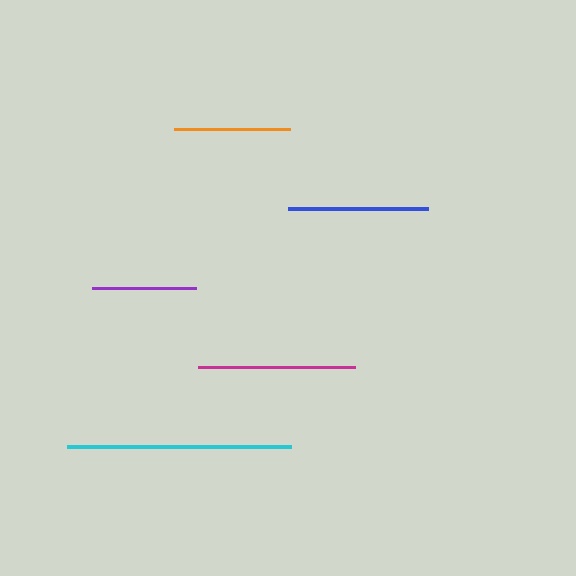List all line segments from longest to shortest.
From longest to shortest: cyan, magenta, blue, orange, purple.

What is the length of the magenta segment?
The magenta segment is approximately 157 pixels long.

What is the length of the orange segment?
The orange segment is approximately 115 pixels long.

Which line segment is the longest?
The cyan line is the longest at approximately 224 pixels.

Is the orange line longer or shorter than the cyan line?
The cyan line is longer than the orange line.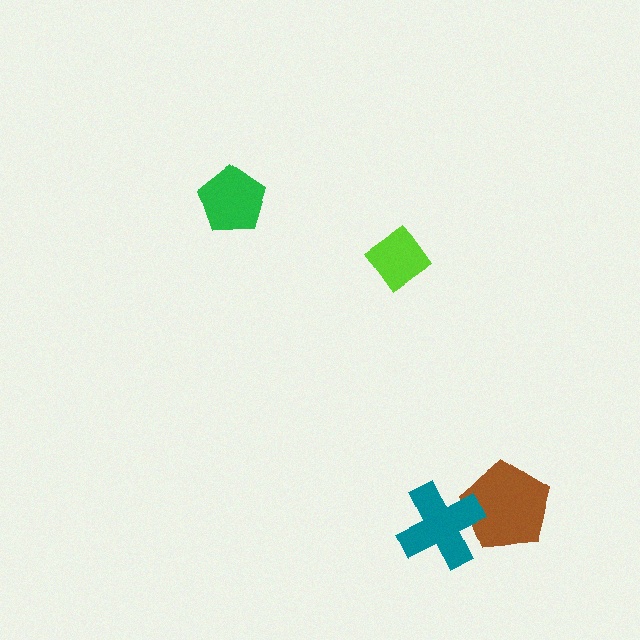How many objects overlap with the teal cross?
1 object overlaps with the teal cross.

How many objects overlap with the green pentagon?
0 objects overlap with the green pentagon.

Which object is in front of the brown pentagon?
The teal cross is in front of the brown pentagon.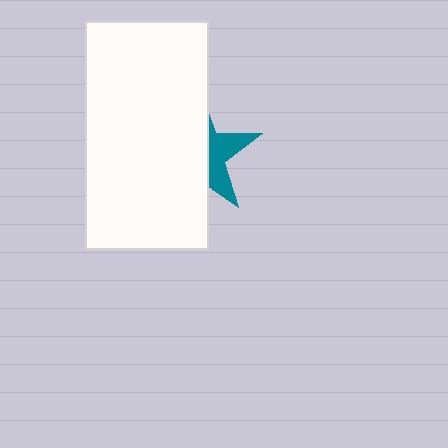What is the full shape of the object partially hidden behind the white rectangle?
The partially hidden object is a teal star.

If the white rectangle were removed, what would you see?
You would see the complete teal star.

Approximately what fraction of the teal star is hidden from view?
Roughly 66% of the teal star is hidden behind the white rectangle.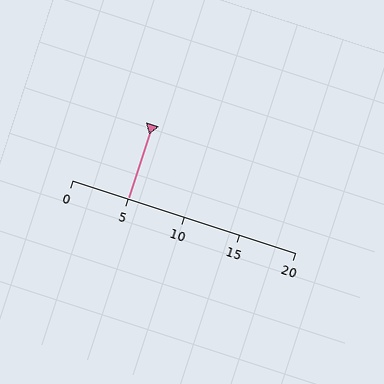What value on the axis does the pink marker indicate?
The marker indicates approximately 5.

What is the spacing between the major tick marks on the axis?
The major ticks are spaced 5 apart.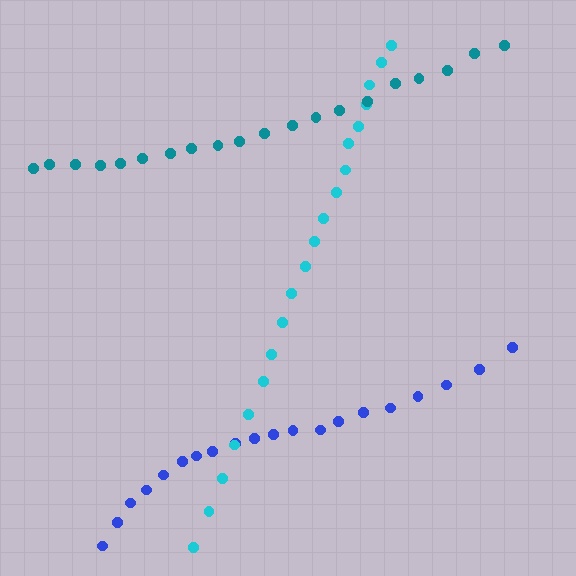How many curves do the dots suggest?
There are 3 distinct paths.